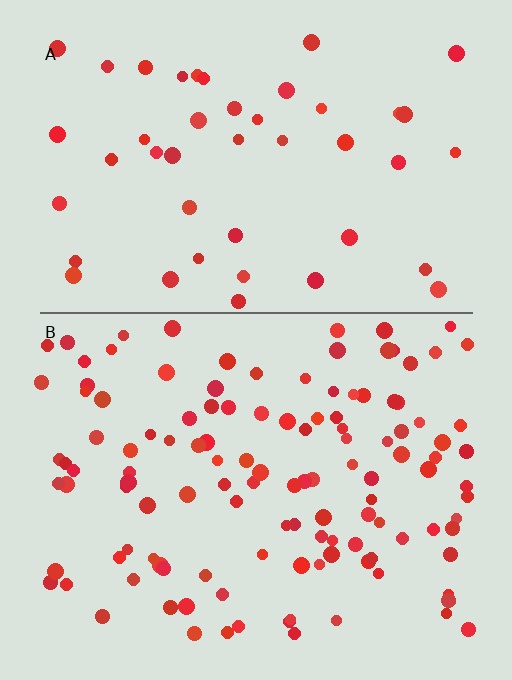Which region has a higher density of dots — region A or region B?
B (the bottom).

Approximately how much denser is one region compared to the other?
Approximately 2.7× — region B over region A.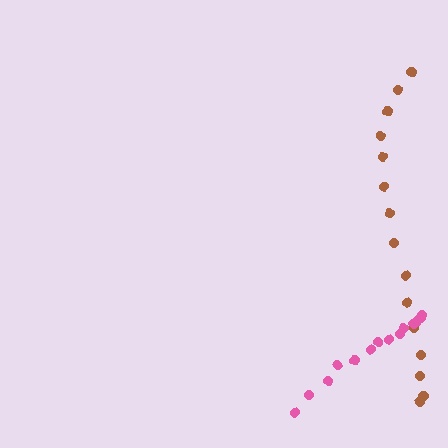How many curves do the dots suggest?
There are 2 distinct paths.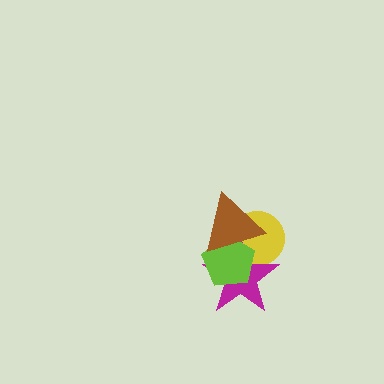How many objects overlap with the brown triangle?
3 objects overlap with the brown triangle.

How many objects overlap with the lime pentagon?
3 objects overlap with the lime pentagon.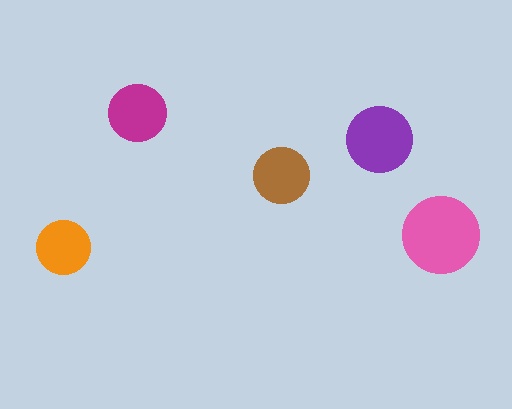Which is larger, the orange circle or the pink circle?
The pink one.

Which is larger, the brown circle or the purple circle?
The purple one.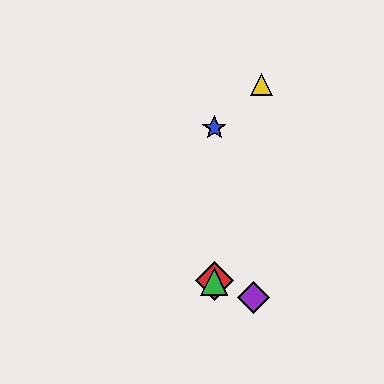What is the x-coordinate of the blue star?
The blue star is at x≈214.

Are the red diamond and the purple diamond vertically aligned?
No, the red diamond is at x≈214 and the purple diamond is at x≈254.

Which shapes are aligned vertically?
The red diamond, the blue star, the green triangle are aligned vertically.